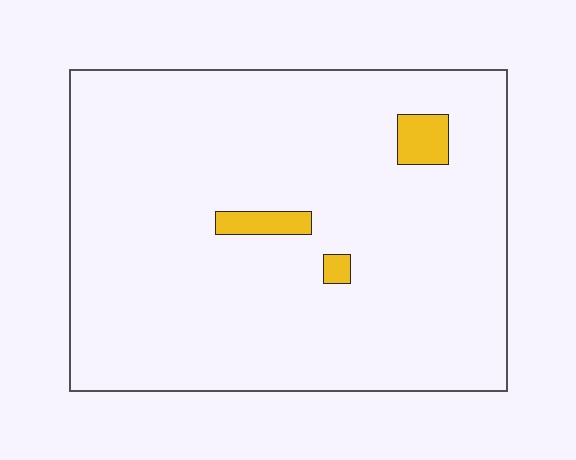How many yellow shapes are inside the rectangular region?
3.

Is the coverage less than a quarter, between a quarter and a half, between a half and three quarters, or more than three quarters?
Less than a quarter.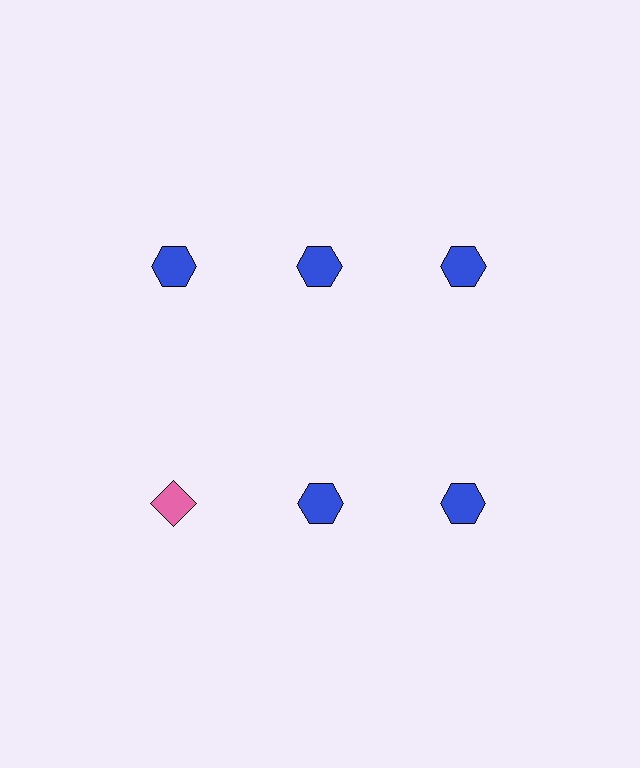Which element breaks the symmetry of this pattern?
The pink diamond in the second row, leftmost column breaks the symmetry. All other shapes are blue hexagons.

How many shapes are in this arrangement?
There are 6 shapes arranged in a grid pattern.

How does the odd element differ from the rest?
It differs in both color (pink instead of blue) and shape (diamond instead of hexagon).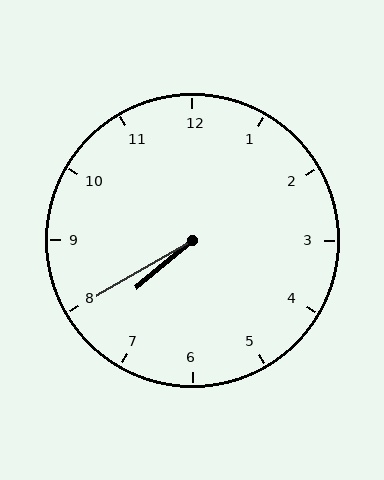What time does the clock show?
7:40.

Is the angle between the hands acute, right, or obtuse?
It is acute.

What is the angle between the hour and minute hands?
Approximately 10 degrees.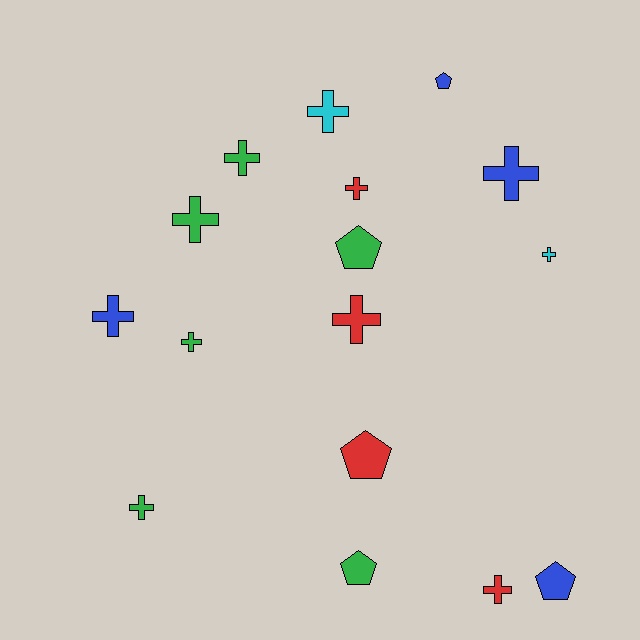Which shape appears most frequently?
Cross, with 11 objects.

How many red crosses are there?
There are 3 red crosses.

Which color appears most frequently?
Green, with 6 objects.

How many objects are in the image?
There are 16 objects.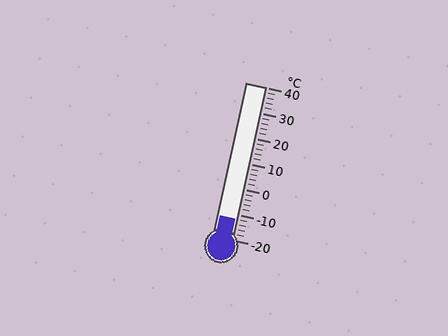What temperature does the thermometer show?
The thermometer shows approximately -12°C.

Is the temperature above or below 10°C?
The temperature is below 10°C.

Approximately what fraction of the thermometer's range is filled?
The thermometer is filled to approximately 15% of its range.